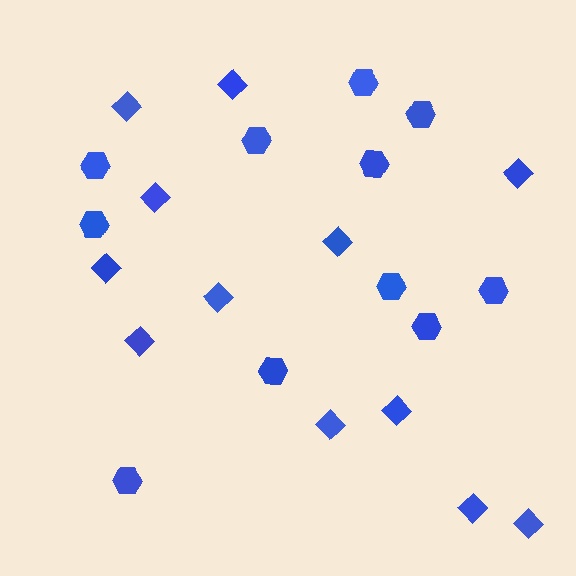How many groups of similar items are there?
There are 2 groups: one group of hexagons (11) and one group of diamonds (12).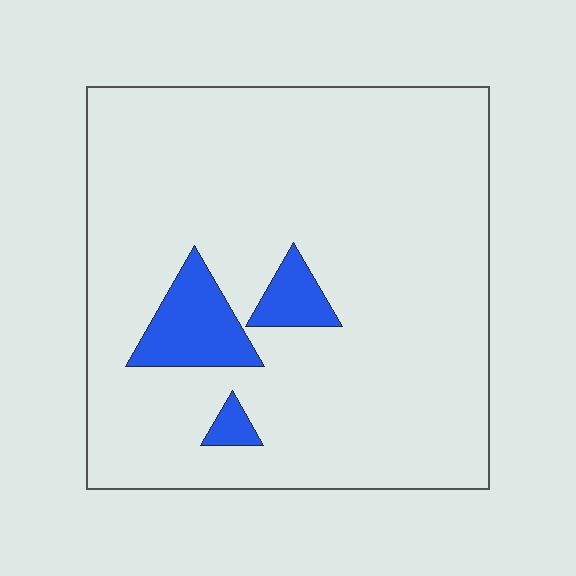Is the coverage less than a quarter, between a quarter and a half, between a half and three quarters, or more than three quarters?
Less than a quarter.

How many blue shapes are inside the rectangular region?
3.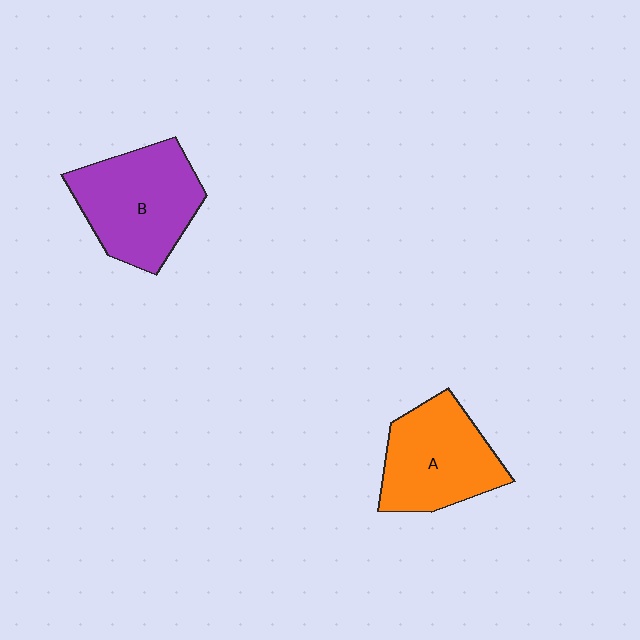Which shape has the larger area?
Shape B (purple).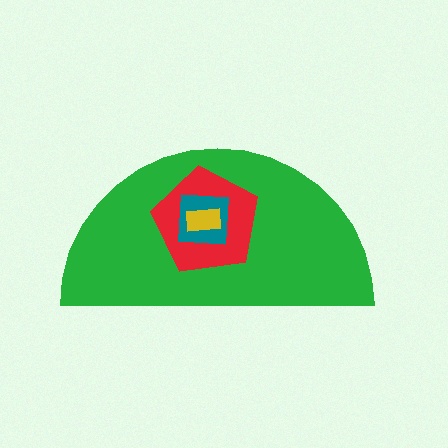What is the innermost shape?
The yellow rectangle.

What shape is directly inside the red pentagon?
The teal square.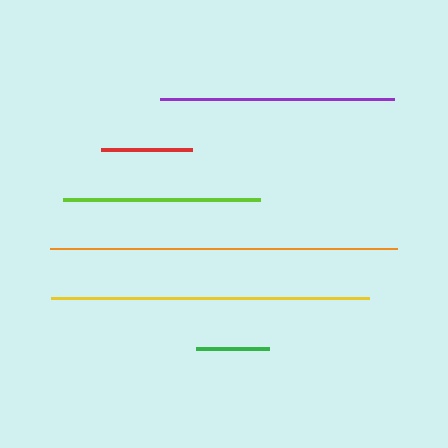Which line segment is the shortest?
The green line is the shortest at approximately 73 pixels.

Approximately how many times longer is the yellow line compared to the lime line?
The yellow line is approximately 1.6 times the length of the lime line.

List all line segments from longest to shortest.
From longest to shortest: orange, yellow, purple, lime, red, green.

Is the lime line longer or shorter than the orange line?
The orange line is longer than the lime line.